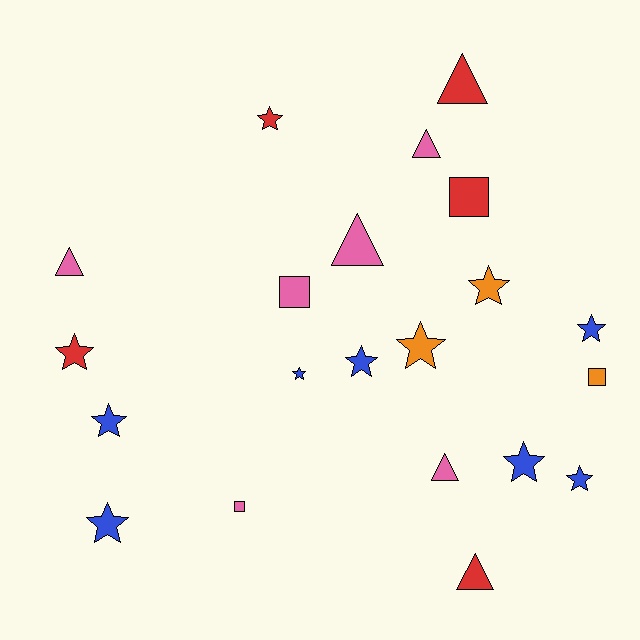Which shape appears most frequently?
Star, with 11 objects.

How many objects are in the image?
There are 21 objects.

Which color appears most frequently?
Blue, with 7 objects.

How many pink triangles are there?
There are 4 pink triangles.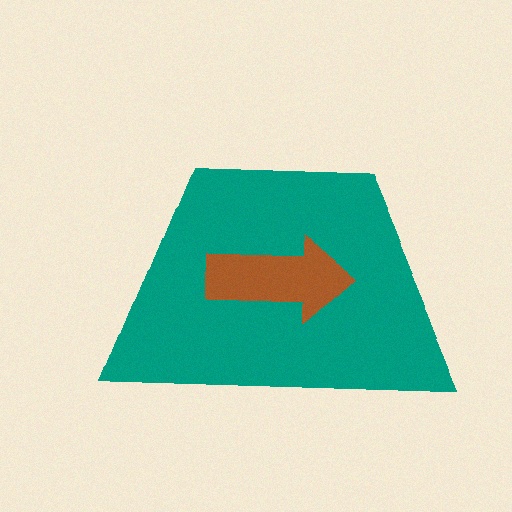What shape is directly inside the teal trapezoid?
The brown arrow.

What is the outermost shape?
The teal trapezoid.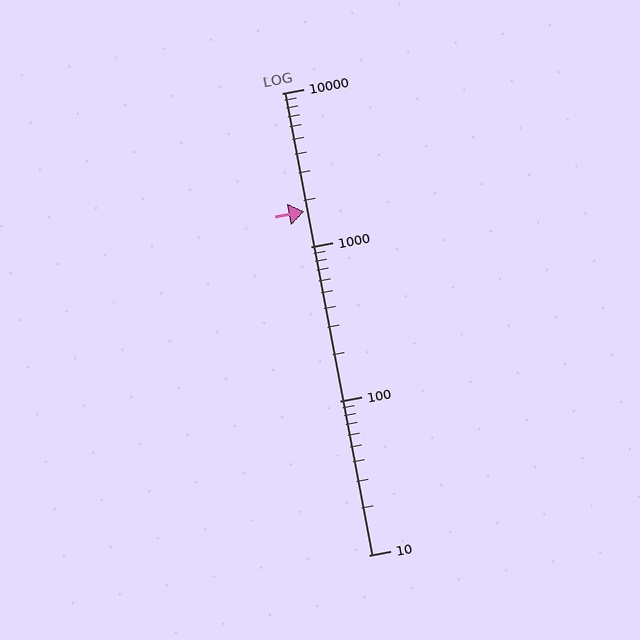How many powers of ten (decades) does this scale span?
The scale spans 3 decades, from 10 to 10000.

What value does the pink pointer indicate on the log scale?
The pointer indicates approximately 1700.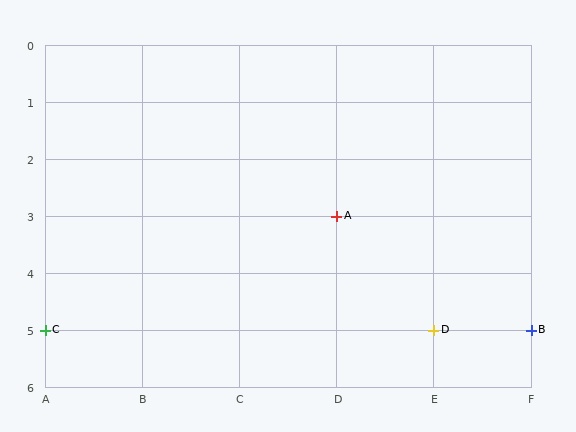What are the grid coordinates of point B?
Point B is at grid coordinates (F, 5).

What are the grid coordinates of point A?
Point A is at grid coordinates (D, 3).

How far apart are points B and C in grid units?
Points B and C are 5 columns apart.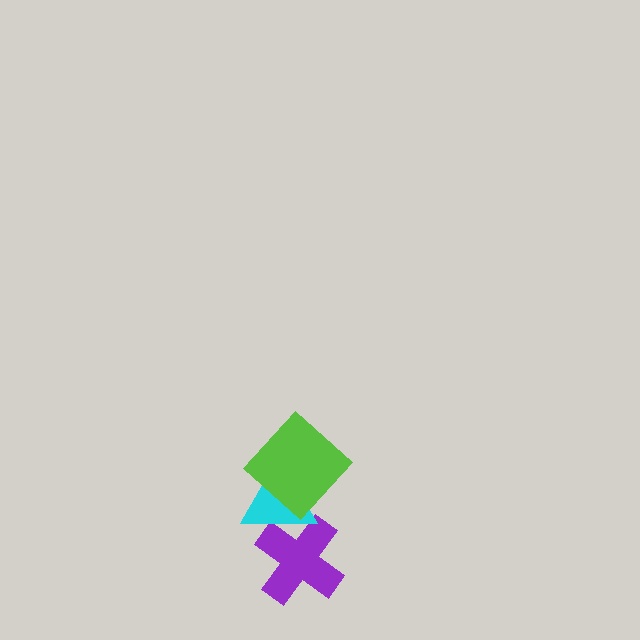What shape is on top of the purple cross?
The cyan triangle is on top of the purple cross.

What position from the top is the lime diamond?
The lime diamond is 1st from the top.